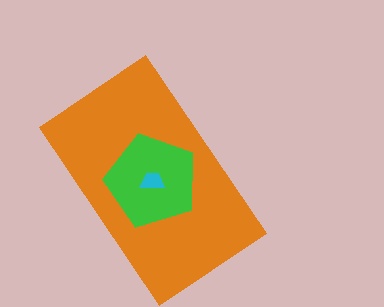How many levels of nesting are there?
3.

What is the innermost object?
The cyan trapezoid.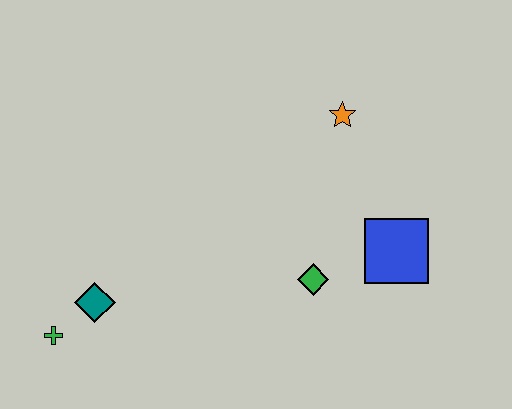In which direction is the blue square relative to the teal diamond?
The blue square is to the right of the teal diamond.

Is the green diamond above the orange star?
No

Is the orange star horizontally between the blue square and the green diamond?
Yes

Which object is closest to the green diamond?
The blue square is closest to the green diamond.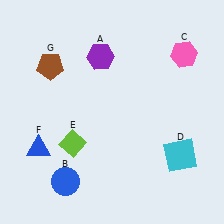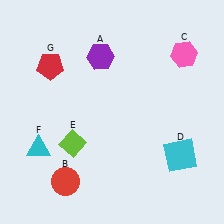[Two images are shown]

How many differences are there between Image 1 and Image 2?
There are 3 differences between the two images.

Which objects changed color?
B changed from blue to red. F changed from blue to cyan. G changed from brown to red.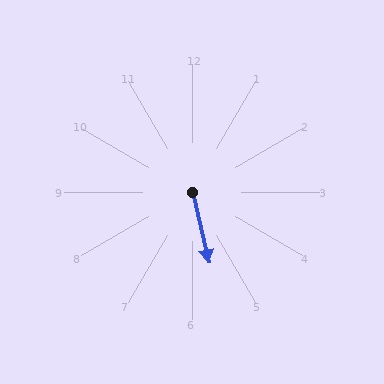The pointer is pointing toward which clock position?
Roughly 6 o'clock.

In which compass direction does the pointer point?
South.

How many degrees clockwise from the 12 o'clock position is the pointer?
Approximately 167 degrees.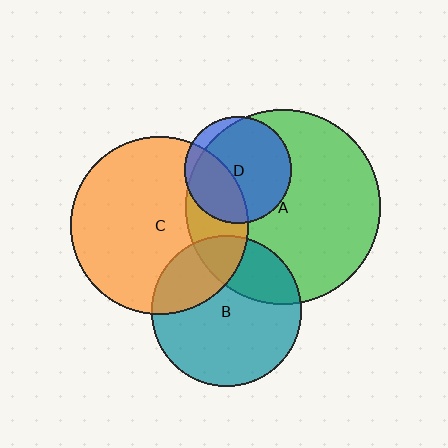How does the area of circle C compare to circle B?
Approximately 1.4 times.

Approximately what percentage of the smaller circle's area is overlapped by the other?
Approximately 25%.